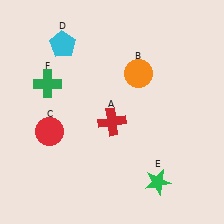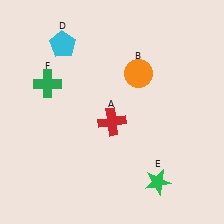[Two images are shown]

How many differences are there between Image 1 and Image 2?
There is 1 difference between the two images.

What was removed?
The red circle (C) was removed in Image 2.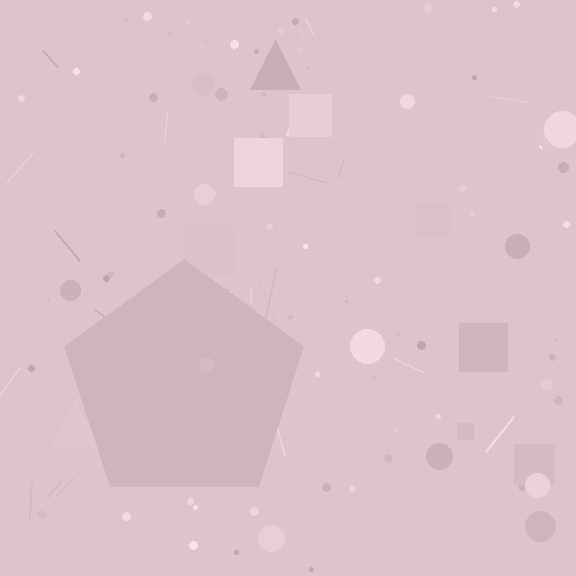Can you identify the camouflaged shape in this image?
The camouflaged shape is a pentagon.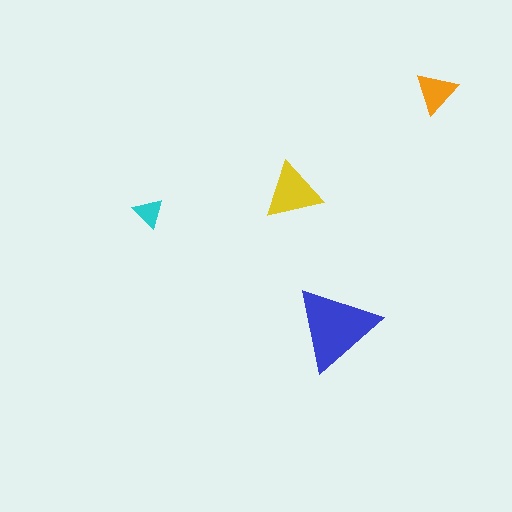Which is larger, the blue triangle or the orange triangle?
The blue one.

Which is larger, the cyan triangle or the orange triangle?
The orange one.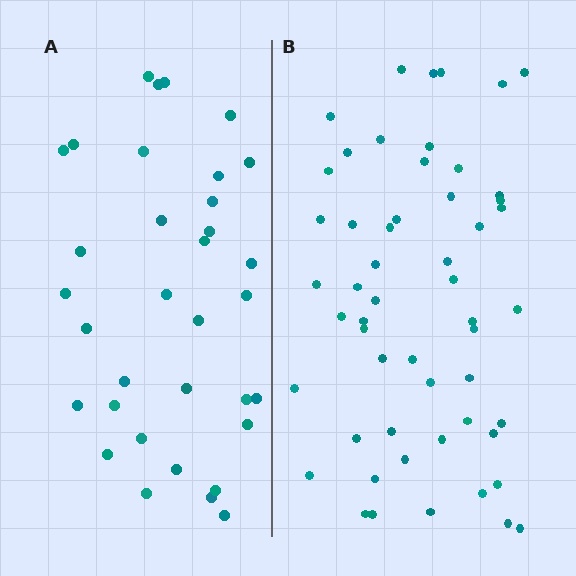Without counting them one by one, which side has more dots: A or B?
Region B (the right region) has more dots.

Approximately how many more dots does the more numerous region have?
Region B has approximately 20 more dots than region A.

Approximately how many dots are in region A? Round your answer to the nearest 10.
About 30 dots. (The exact count is 34, which rounds to 30.)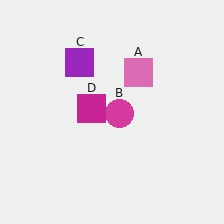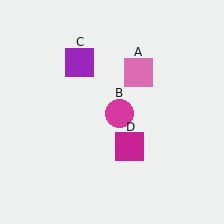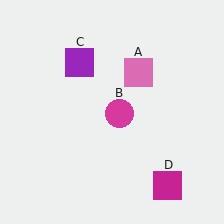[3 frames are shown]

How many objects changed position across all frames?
1 object changed position: magenta square (object D).